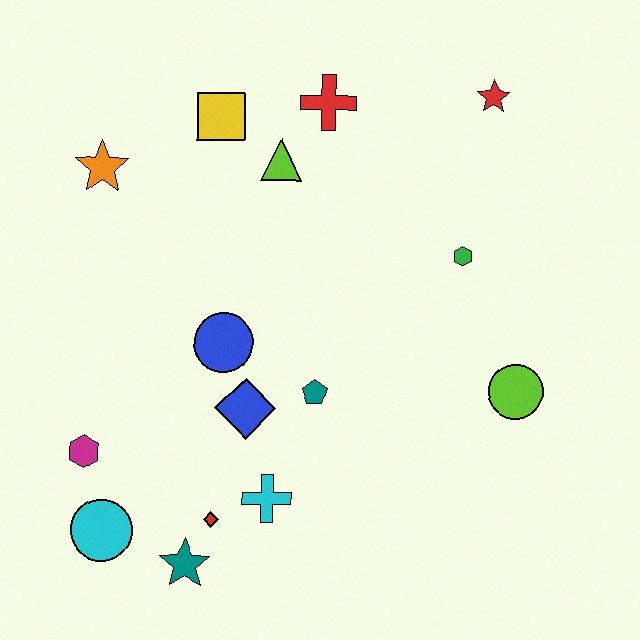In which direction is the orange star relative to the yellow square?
The orange star is to the left of the yellow square.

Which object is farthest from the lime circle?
The orange star is farthest from the lime circle.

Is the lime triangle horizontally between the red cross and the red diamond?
Yes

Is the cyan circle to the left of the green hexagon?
Yes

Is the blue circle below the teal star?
No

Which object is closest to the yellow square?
The lime triangle is closest to the yellow square.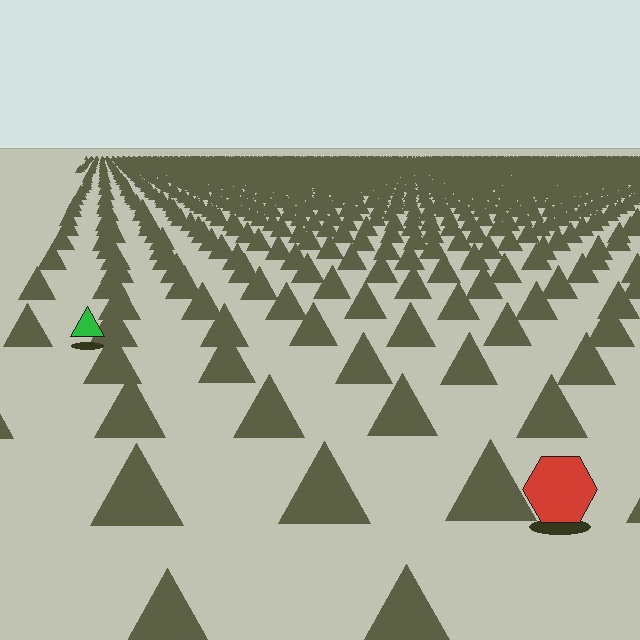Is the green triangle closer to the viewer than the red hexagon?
No. The red hexagon is closer — you can tell from the texture gradient: the ground texture is coarser near it.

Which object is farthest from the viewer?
The green triangle is farthest from the viewer. It appears smaller and the ground texture around it is denser.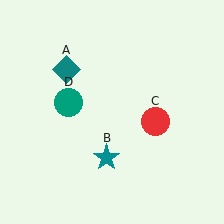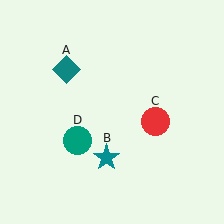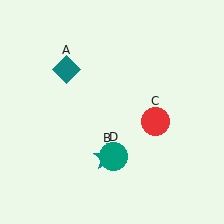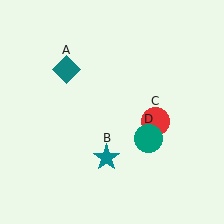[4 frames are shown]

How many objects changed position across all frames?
1 object changed position: teal circle (object D).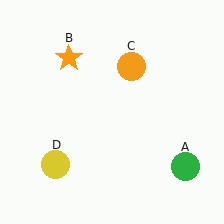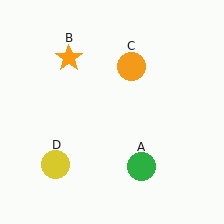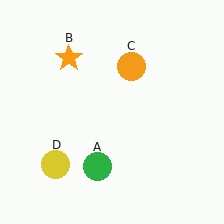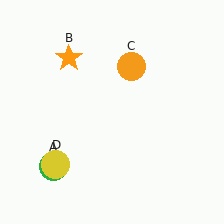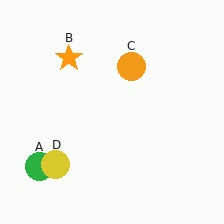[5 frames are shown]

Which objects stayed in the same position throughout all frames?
Orange star (object B) and orange circle (object C) and yellow circle (object D) remained stationary.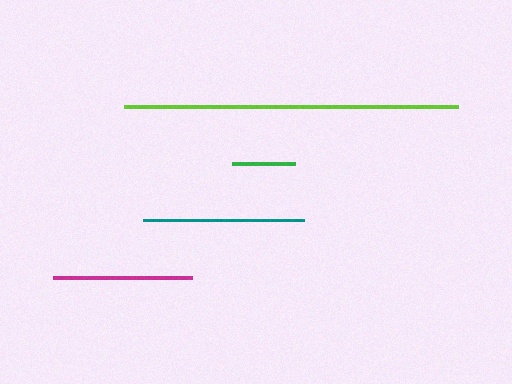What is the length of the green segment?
The green segment is approximately 64 pixels long.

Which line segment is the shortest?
The green line is the shortest at approximately 64 pixels.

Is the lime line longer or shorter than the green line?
The lime line is longer than the green line.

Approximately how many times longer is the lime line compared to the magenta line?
The lime line is approximately 2.4 times the length of the magenta line.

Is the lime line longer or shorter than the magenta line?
The lime line is longer than the magenta line.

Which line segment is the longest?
The lime line is the longest at approximately 334 pixels.